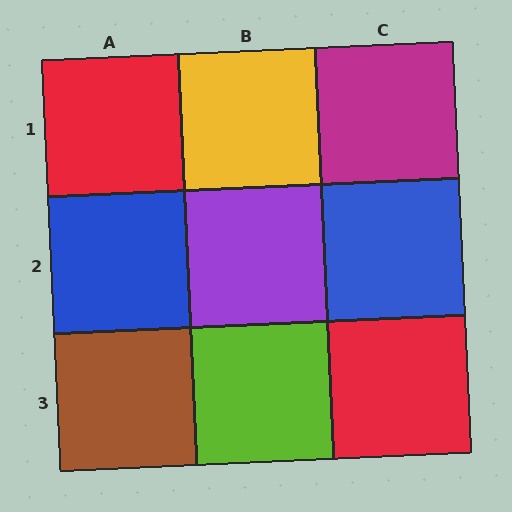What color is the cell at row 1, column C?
Magenta.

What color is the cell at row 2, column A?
Blue.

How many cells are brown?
1 cell is brown.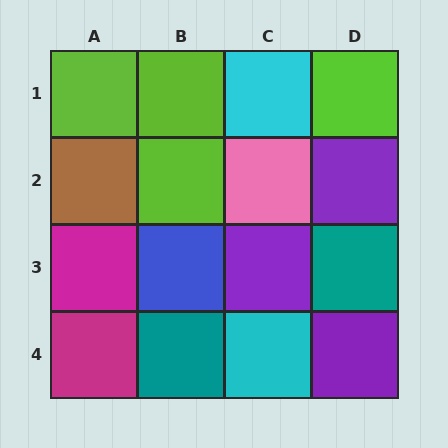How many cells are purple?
3 cells are purple.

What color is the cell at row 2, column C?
Pink.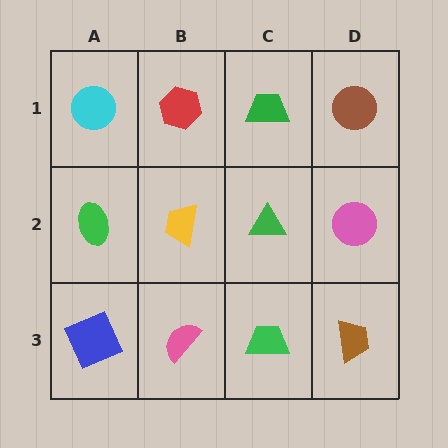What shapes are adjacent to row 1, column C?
A green triangle (row 2, column C), a red hexagon (row 1, column B), a brown circle (row 1, column D).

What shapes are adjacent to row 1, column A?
A green ellipse (row 2, column A), a red hexagon (row 1, column B).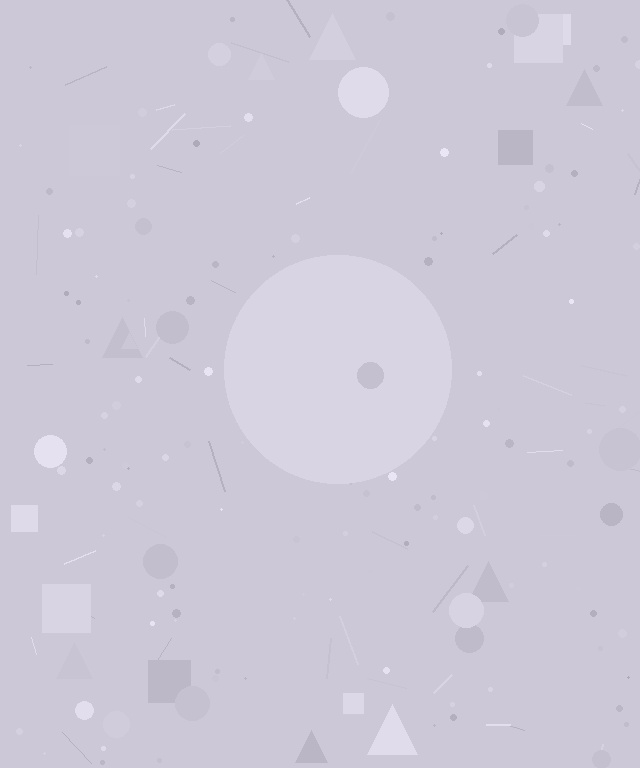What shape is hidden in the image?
A circle is hidden in the image.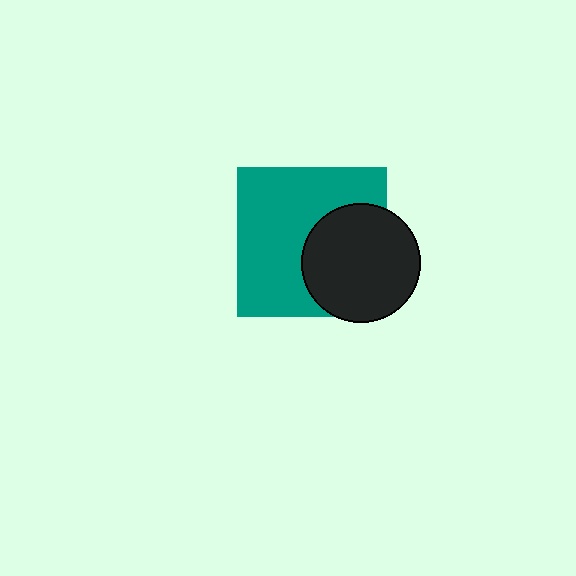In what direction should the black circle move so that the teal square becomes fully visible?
The black circle should move right. That is the shortest direction to clear the overlap and leave the teal square fully visible.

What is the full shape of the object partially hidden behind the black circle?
The partially hidden object is a teal square.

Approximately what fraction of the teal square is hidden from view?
Roughly 38% of the teal square is hidden behind the black circle.